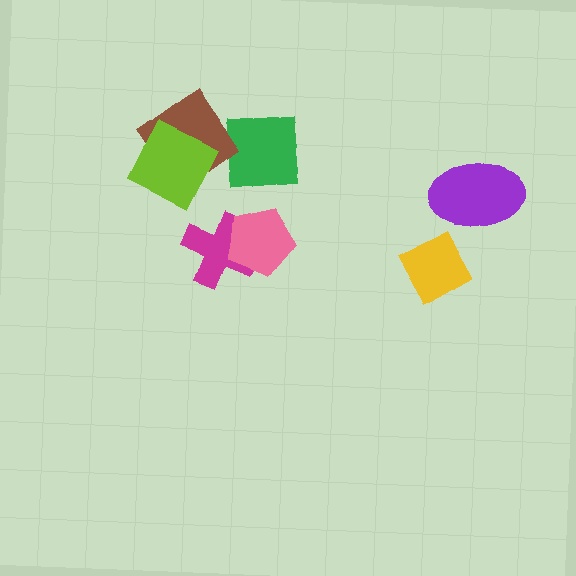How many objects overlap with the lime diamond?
1 object overlaps with the lime diamond.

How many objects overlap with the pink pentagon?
1 object overlaps with the pink pentagon.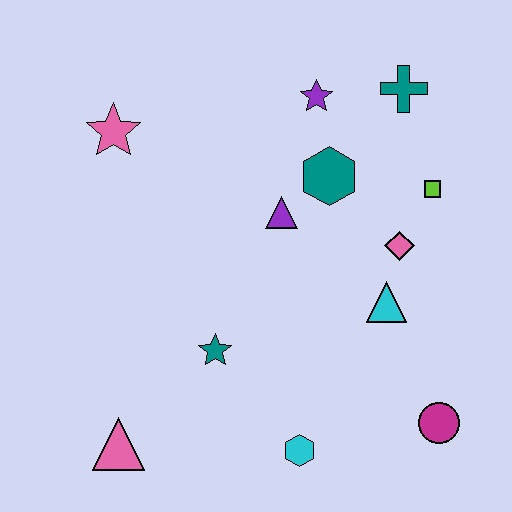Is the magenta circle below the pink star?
Yes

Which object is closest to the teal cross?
The purple star is closest to the teal cross.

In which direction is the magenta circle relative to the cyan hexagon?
The magenta circle is to the right of the cyan hexagon.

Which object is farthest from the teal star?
The teal cross is farthest from the teal star.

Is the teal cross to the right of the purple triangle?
Yes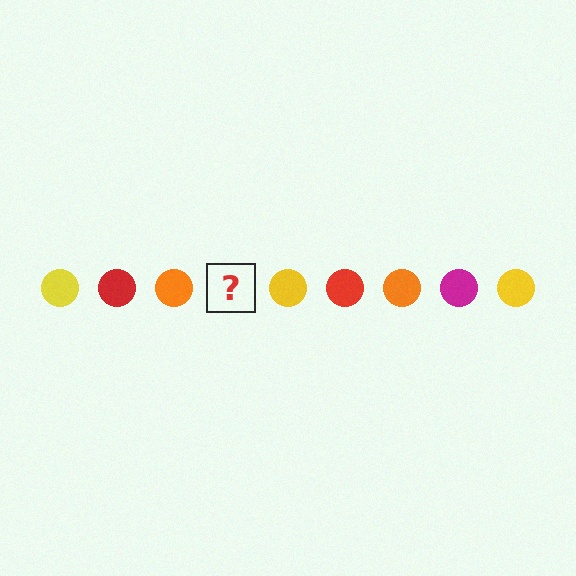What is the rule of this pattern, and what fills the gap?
The rule is that the pattern cycles through yellow, red, orange, magenta circles. The gap should be filled with a magenta circle.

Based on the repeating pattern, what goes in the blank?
The blank should be a magenta circle.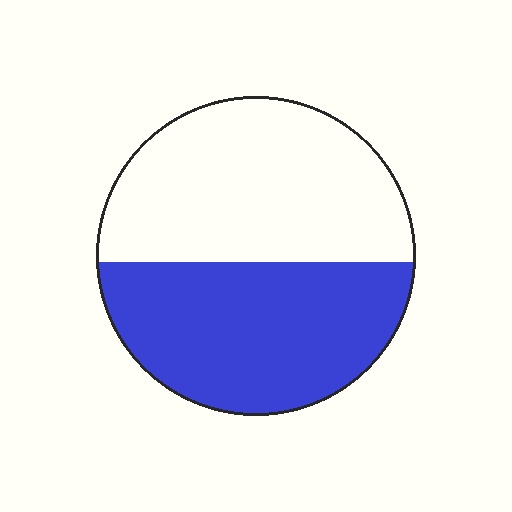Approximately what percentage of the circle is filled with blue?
Approximately 50%.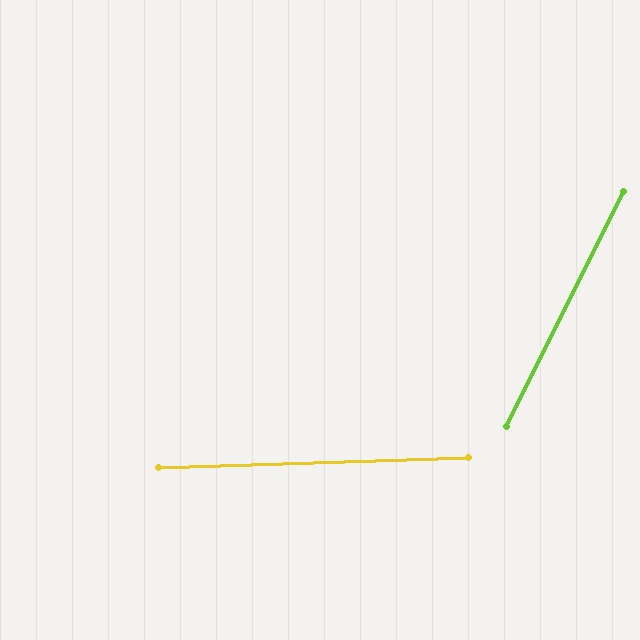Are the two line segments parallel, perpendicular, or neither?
Neither parallel nor perpendicular — they differ by about 62°.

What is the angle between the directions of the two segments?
Approximately 62 degrees.